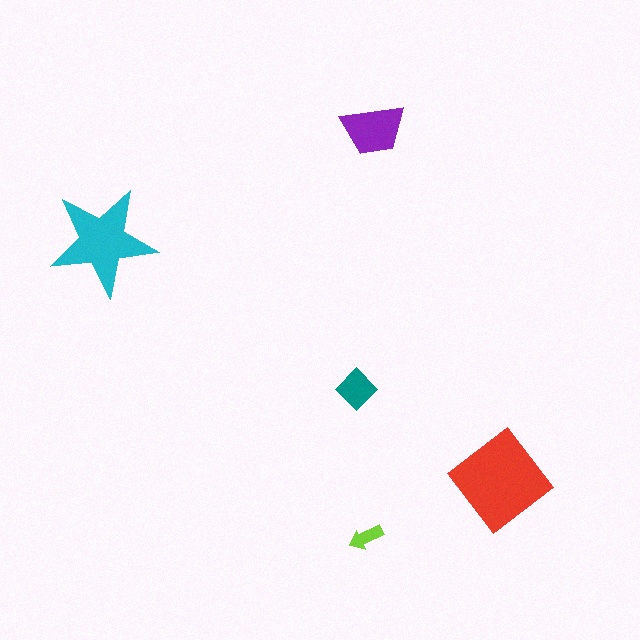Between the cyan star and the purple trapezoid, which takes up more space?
The cyan star.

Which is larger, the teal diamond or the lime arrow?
The teal diamond.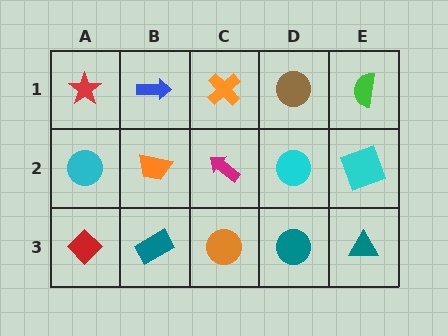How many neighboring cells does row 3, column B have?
3.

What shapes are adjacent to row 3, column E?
A cyan square (row 2, column E), a teal circle (row 3, column D).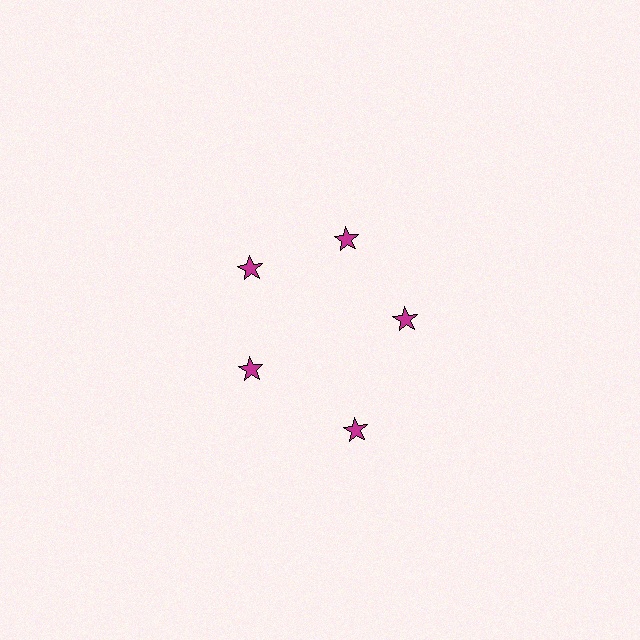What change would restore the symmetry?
The symmetry would be restored by moving it inward, back onto the ring so that all 5 stars sit at equal angles and equal distance from the center.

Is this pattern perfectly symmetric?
No. The 5 magenta stars are arranged in a ring, but one element near the 5 o'clock position is pushed outward from the center, breaking the 5-fold rotational symmetry.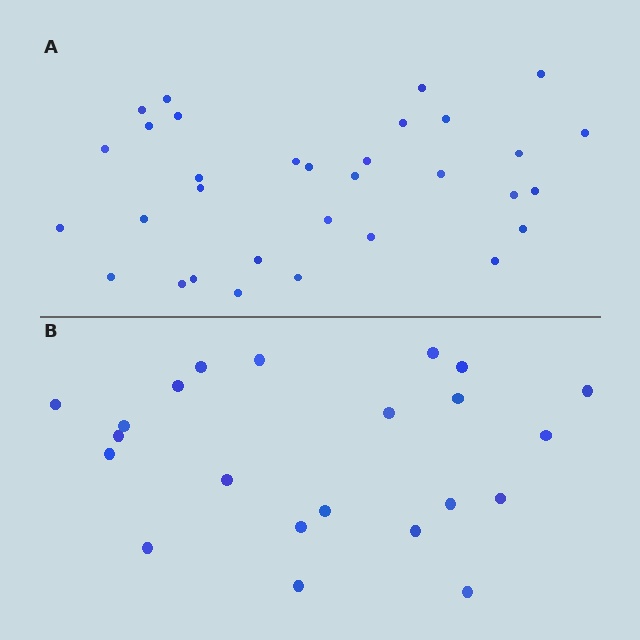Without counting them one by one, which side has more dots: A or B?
Region A (the top region) has more dots.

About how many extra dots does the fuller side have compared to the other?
Region A has roughly 10 or so more dots than region B.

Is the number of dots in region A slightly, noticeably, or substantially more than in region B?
Region A has substantially more. The ratio is roughly 1.5 to 1.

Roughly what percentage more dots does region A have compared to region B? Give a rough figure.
About 45% more.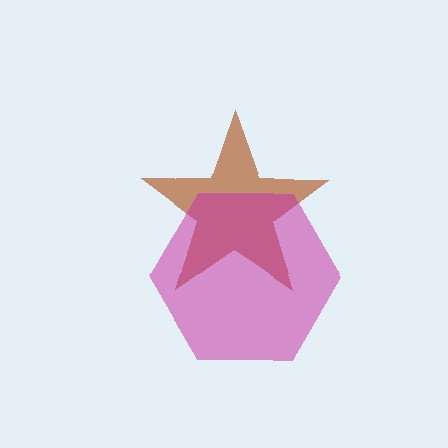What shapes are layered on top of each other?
The layered shapes are: a brown star, a magenta hexagon.